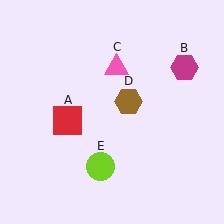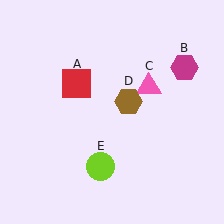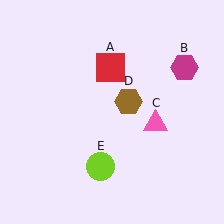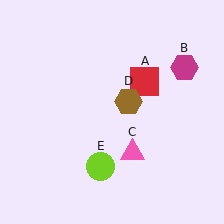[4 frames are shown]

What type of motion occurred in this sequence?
The red square (object A), pink triangle (object C) rotated clockwise around the center of the scene.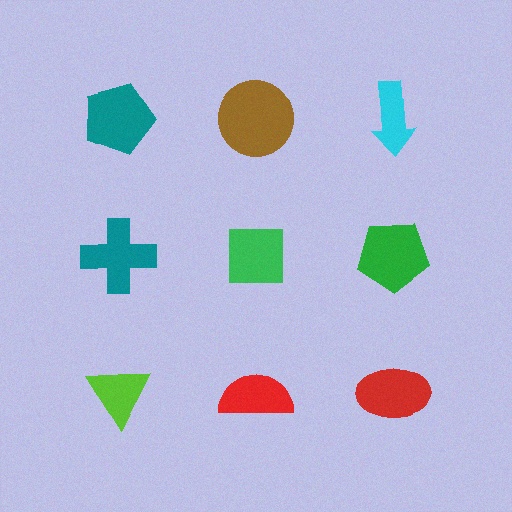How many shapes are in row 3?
3 shapes.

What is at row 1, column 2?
A brown circle.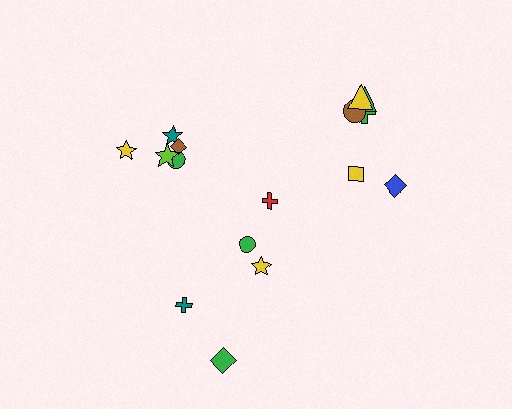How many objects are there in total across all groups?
There are 16 objects.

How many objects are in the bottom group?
There are 4 objects.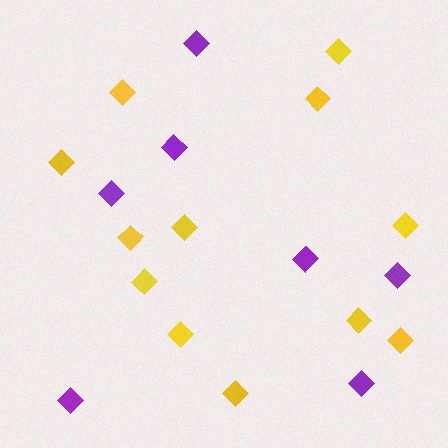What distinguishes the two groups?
There are 2 groups: one group of purple diamonds (7) and one group of yellow diamonds (12).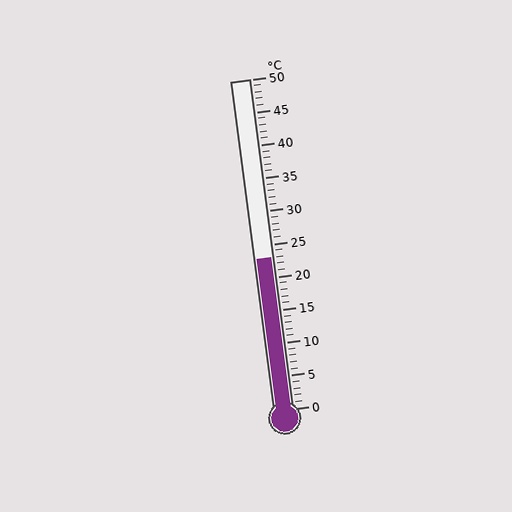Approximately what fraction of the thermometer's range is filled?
The thermometer is filled to approximately 45% of its range.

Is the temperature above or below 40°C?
The temperature is below 40°C.